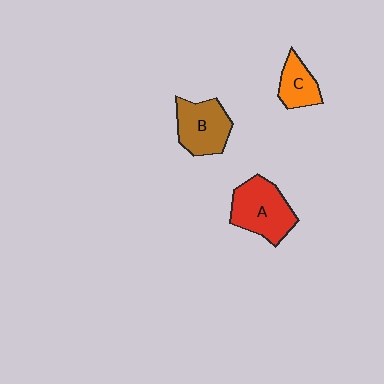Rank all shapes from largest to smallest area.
From largest to smallest: A (red), B (brown), C (orange).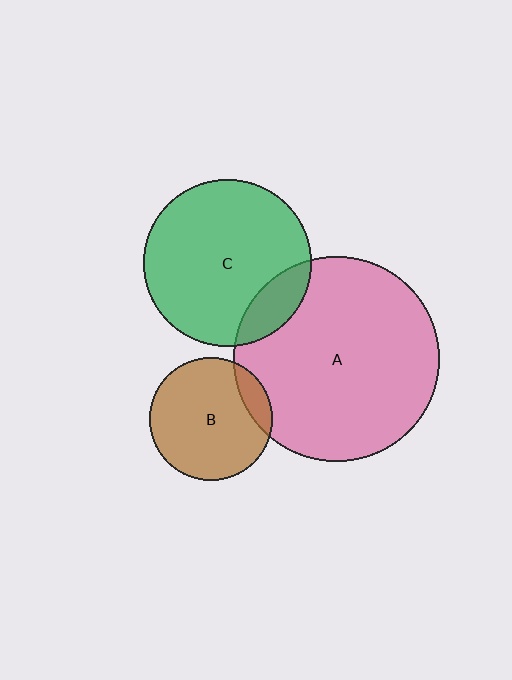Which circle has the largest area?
Circle A (pink).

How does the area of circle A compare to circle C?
Approximately 1.5 times.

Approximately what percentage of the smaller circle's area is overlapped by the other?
Approximately 15%.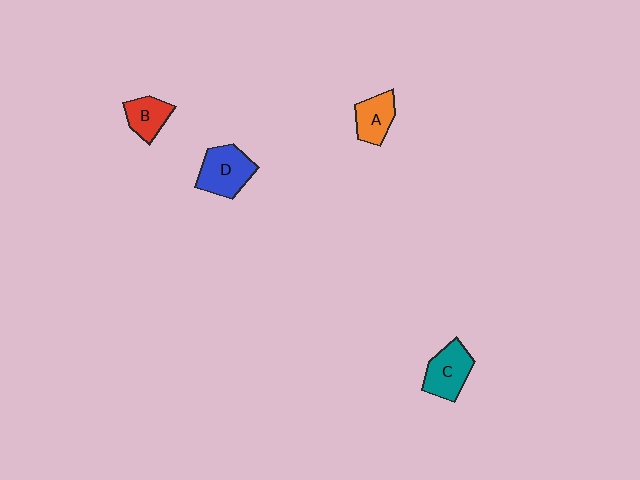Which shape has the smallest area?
Shape B (red).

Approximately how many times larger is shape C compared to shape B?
Approximately 1.4 times.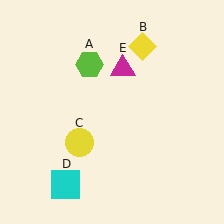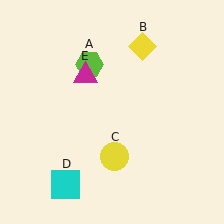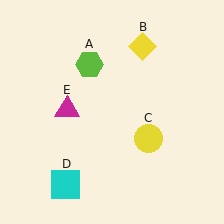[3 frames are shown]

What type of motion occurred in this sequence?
The yellow circle (object C), magenta triangle (object E) rotated counterclockwise around the center of the scene.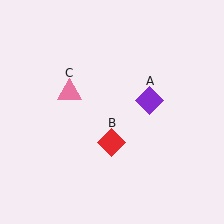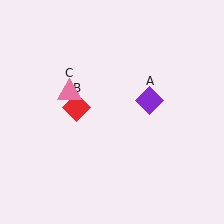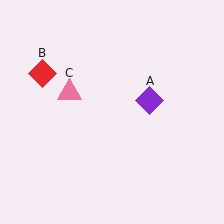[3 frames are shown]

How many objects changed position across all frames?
1 object changed position: red diamond (object B).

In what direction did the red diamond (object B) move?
The red diamond (object B) moved up and to the left.